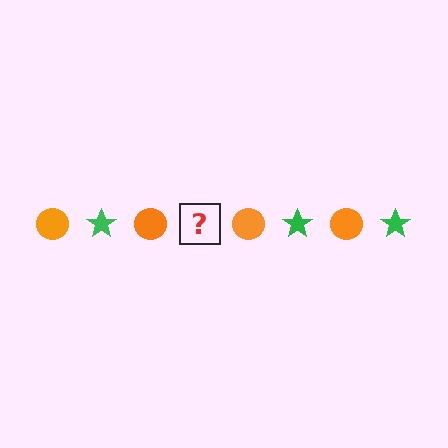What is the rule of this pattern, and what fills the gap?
The rule is that the pattern alternates between orange circle and green star. The gap should be filled with a green star.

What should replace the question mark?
The question mark should be replaced with a green star.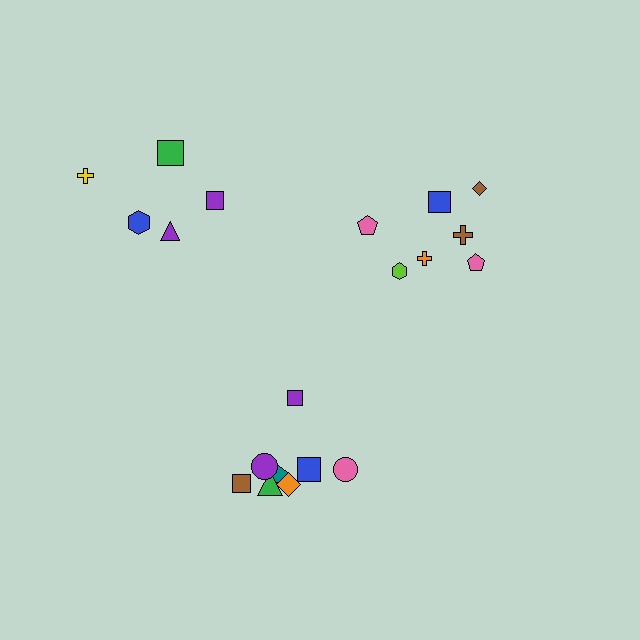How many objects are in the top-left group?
There are 5 objects.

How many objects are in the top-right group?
There are 7 objects.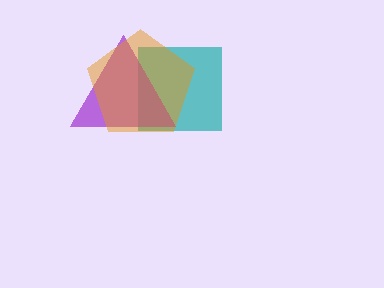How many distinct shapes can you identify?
There are 3 distinct shapes: a teal square, a purple triangle, an orange pentagon.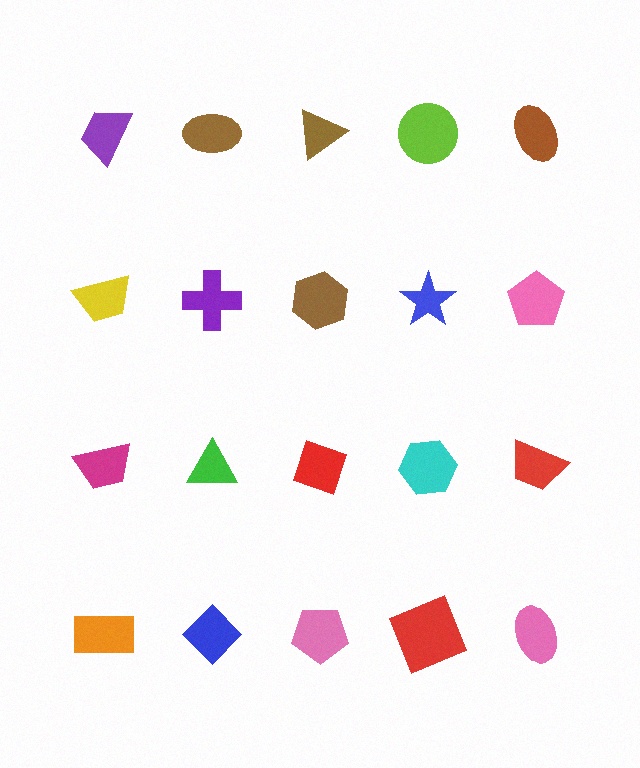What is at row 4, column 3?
A pink pentagon.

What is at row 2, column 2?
A purple cross.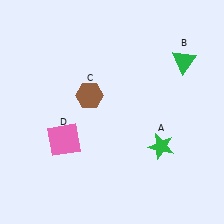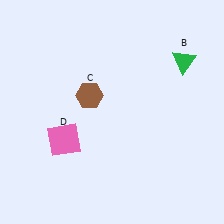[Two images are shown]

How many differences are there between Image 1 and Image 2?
There is 1 difference between the two images.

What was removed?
The green star (A) was removed in Image 2.